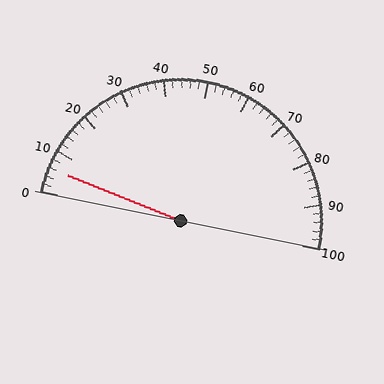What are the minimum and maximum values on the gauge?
The gauge ranges from 0 to 100.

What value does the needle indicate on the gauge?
The needle indicates approximately 6.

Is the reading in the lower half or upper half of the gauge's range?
The reading is in the lower half of the range (0 to 100).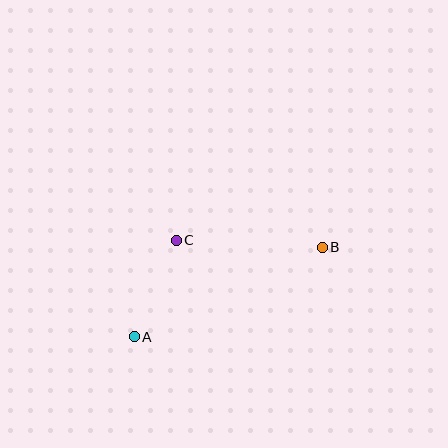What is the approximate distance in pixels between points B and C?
The distance between B and C is approximately 146 pixels.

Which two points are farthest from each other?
Points A and B are farthest from each other.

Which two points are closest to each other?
Points A and C are closest to each other.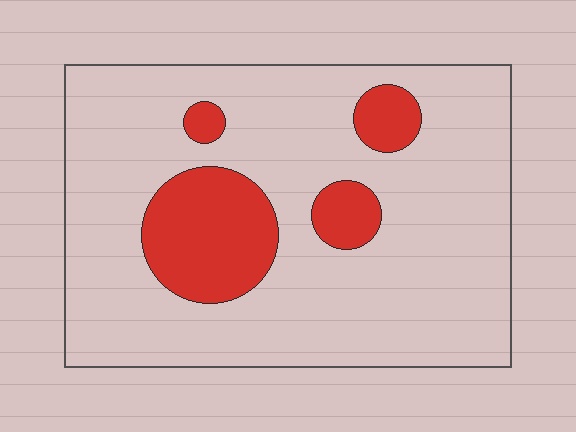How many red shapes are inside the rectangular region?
4.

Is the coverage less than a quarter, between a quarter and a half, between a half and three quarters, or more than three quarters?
Less than a quarter.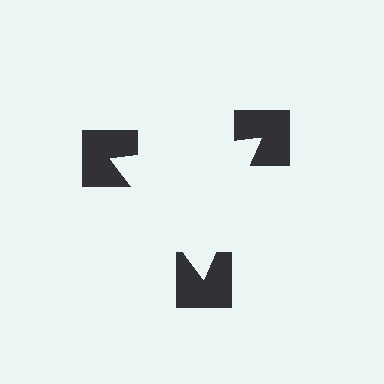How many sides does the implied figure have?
3 sides.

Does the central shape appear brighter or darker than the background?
It typically appears slightly brighter than the background, even though no actual brightness change is drawn.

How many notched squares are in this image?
There are 3 — one at each vertex of the illusory triangle.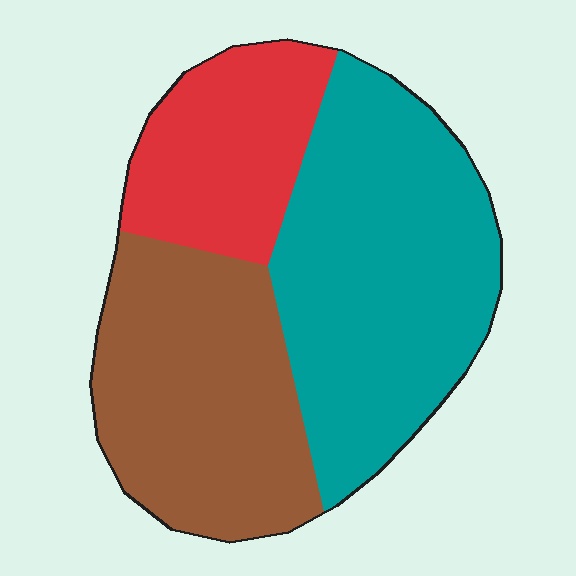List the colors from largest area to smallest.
From largest to smallest: teal, brown, red.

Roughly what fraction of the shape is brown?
Brown covers 35% of the shape.